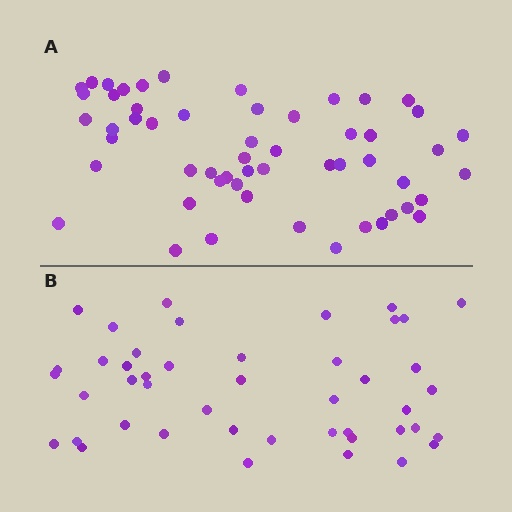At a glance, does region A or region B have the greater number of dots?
Region A (the top region) has more dots.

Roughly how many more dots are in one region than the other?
Region A has roughly 10 or so more dots than region B.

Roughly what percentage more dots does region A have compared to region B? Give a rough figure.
About 20% more.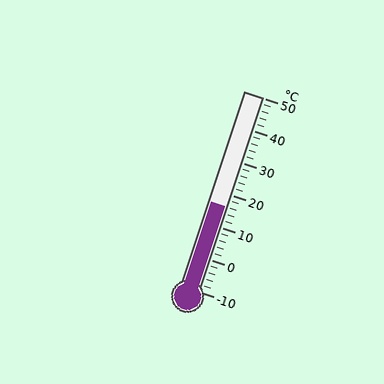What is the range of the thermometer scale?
The thermometer scale ranges from -10°C to 50°C.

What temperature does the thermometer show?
The thermometer shows approximately 16°C.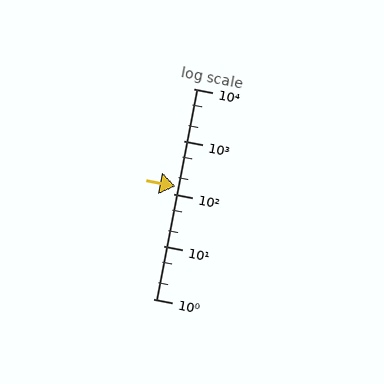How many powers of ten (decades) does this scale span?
The scale spans 4 decades, from 1 to 10000.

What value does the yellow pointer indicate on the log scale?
The pointer indicates approximately 140.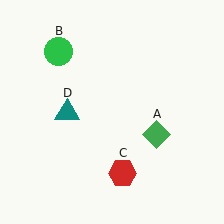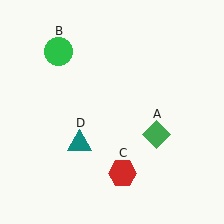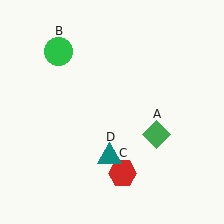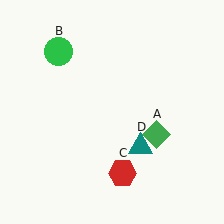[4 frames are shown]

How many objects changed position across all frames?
1 object changed position: teal triangle (object D).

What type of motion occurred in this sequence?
The teal triangle (object D) rotated counterclockwise around the center of the scene.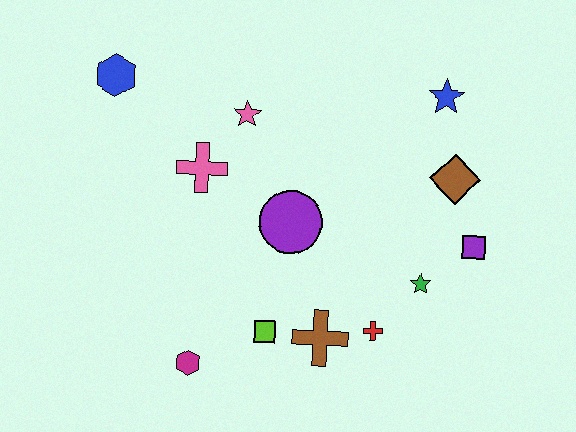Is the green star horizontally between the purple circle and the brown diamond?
Yes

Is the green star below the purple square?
Yes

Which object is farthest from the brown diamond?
The blue hexagon is farthest from the brown diamond.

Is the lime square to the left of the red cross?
Yes